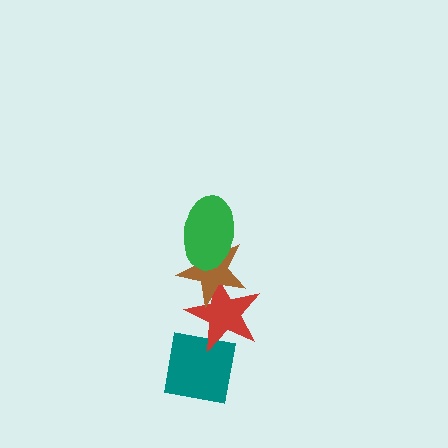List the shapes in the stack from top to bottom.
From top to bottom: the green ellipse, the brown star, the red star, the teal square.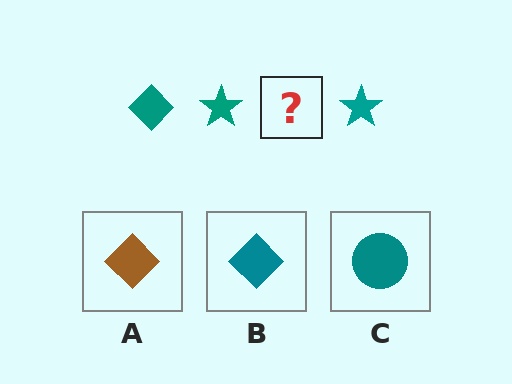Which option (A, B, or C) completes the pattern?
B.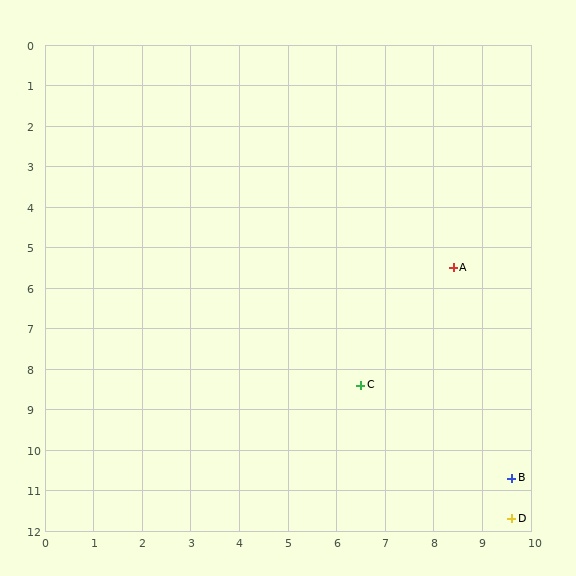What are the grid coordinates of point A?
Point A is at approximately (8.4, 5.5).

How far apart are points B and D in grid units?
Points B and D are about 1.0 grid units apart.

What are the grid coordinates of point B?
Point B is at approximately (9.6, 10.7).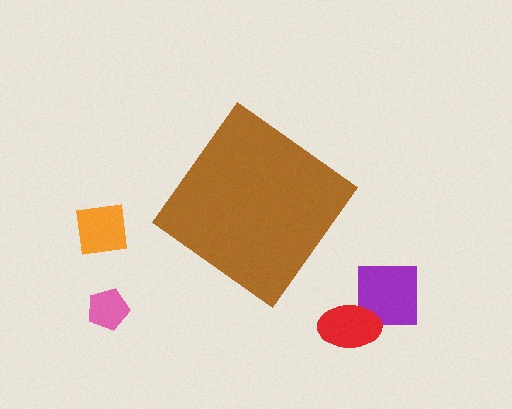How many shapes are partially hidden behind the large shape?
0 shapes are partially hidden.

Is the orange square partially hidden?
No, the orange square is fully visible.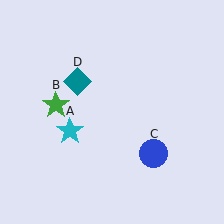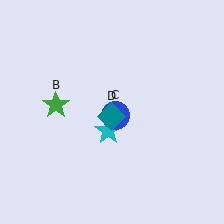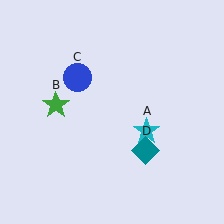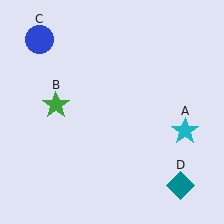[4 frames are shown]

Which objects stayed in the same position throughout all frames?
Green star (object B) remained stationary.